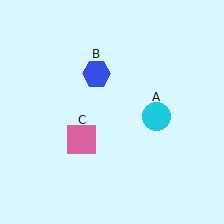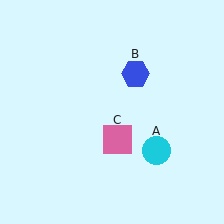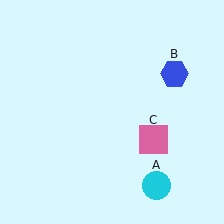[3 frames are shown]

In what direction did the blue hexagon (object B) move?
The blue hexagon (object B) moved right.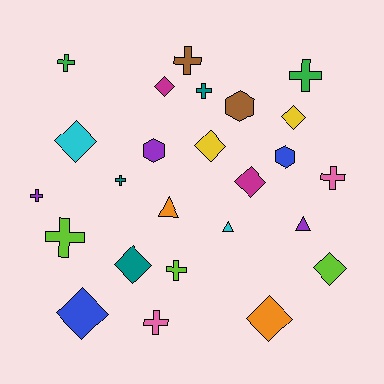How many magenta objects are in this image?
There are 2 magenta objects.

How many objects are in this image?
There are 25 objects.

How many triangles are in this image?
There are 3 triangles.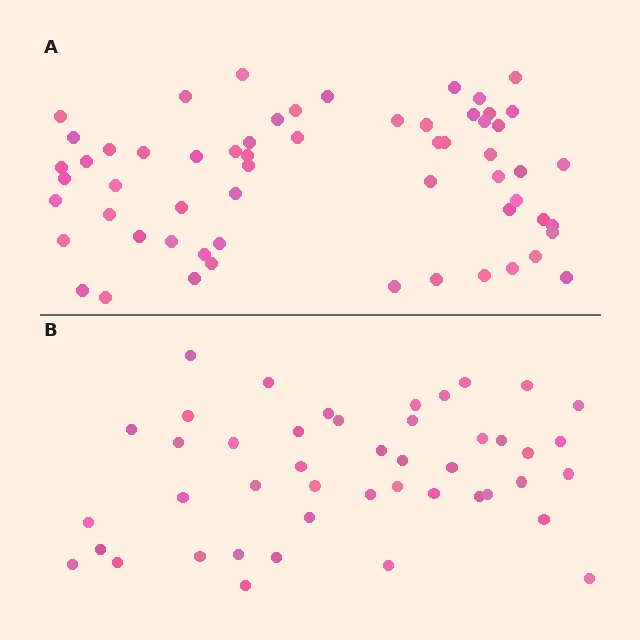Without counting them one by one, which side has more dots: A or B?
Region A (the top region) has more dots.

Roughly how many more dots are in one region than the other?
Region A has approximately 15 more dots than region B.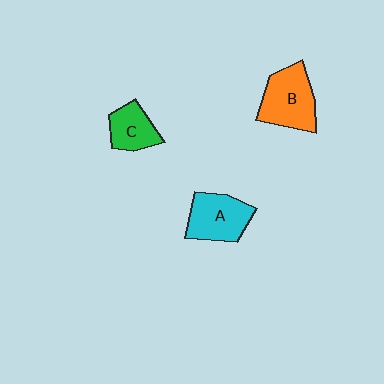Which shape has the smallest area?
Shape C (green).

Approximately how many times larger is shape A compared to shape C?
Approximately 1.4 times.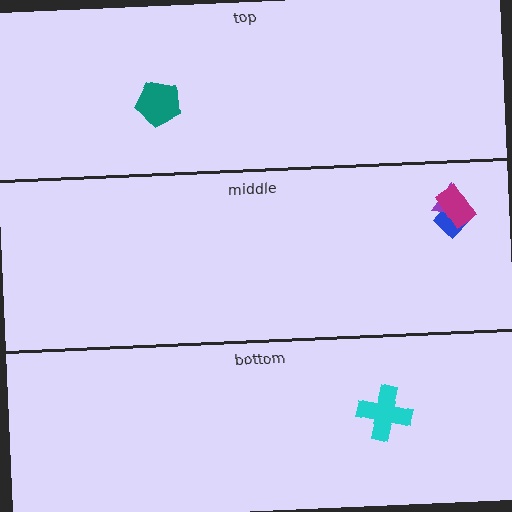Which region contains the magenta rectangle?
The middle region.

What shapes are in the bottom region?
The cyan cross.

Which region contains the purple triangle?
The middle region.